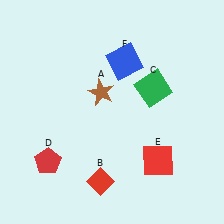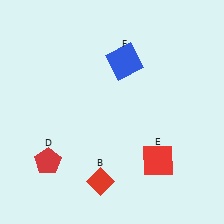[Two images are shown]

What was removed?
The green square (C), the brown star (A) were removed in Image 2.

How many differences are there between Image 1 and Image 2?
There are 2 differences between the two images.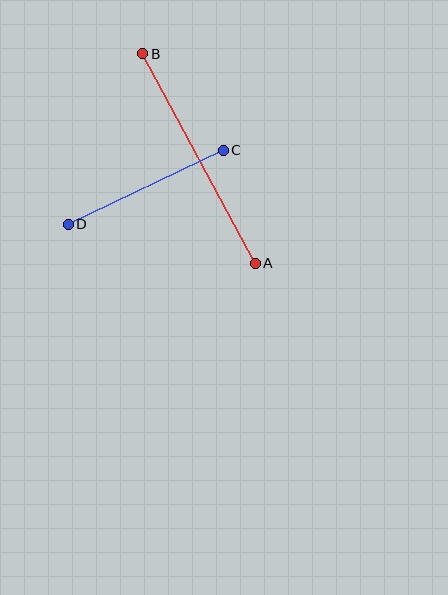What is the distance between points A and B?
The distance is approximately 238 pixels.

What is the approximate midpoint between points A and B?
The midpoint is at approximately (199, 159) pixels.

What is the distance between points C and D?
The distance is approximately 172 pixels.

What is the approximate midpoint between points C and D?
The midpoint is at approximately (146, 187) pixels.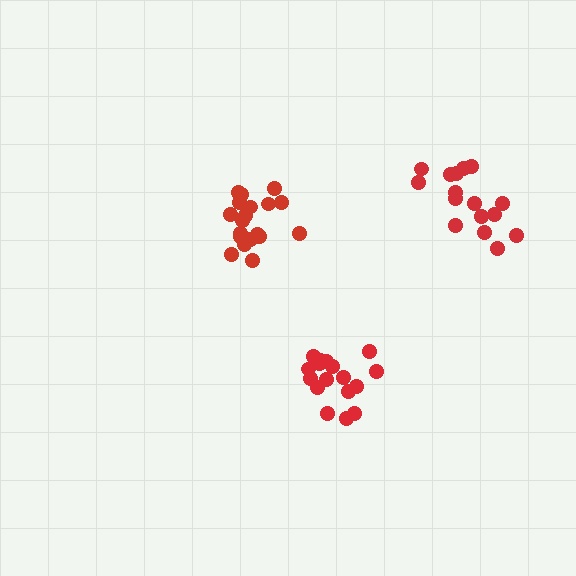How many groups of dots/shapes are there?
There are 3 groups.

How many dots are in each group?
Group 1: 16 dots, Group 2: 19 dots, Group 3: 17 dots (52 total).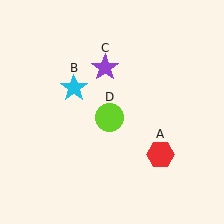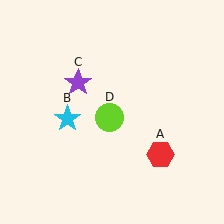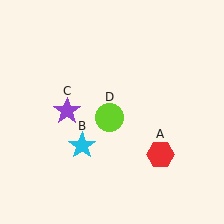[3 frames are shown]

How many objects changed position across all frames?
2 objects changed position: cyan star (object B), purple star (object C).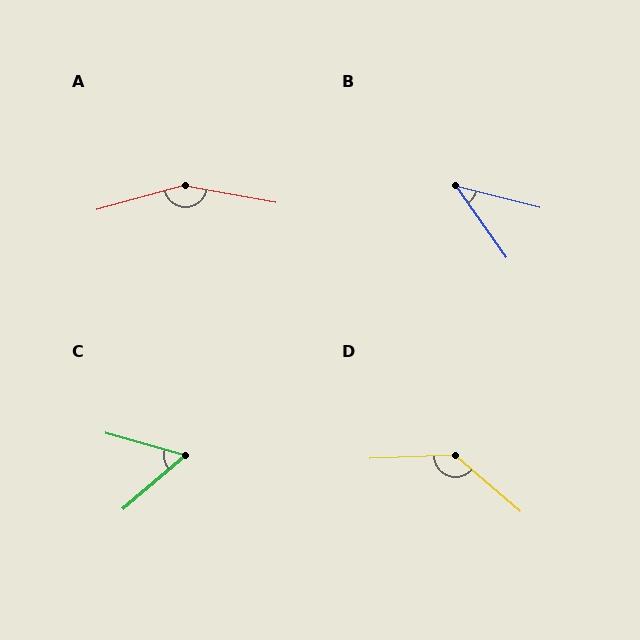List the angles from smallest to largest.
B (40°), C (56°), D (137°), A (154°).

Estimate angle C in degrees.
Approximately 56 degrees.